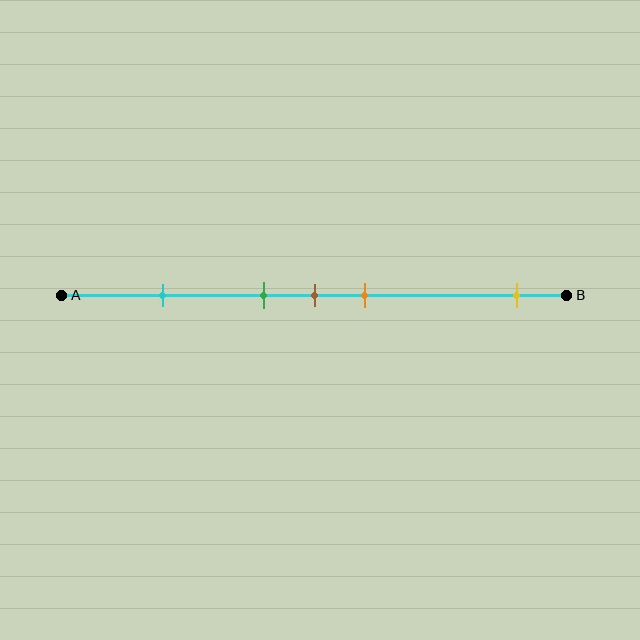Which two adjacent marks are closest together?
The green and brown marks are the closest adjacent pair.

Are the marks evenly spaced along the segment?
No, the marks are not evenly spaced.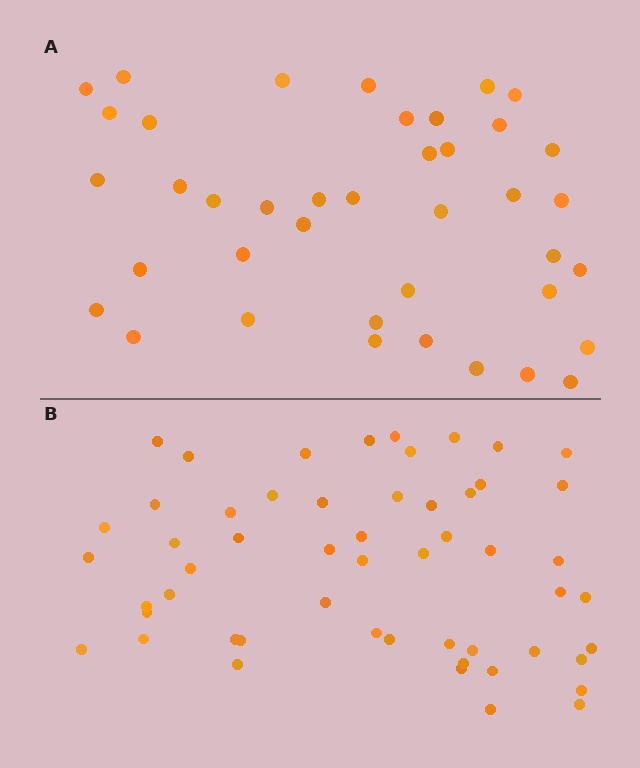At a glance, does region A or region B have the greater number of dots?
Region B (the bottom region) has more dots.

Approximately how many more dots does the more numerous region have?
Region B has approximately 15 more dots than region A.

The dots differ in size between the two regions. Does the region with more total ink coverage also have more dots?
No. Region A has more total ink coverage because its dots are larger, but region B actually contains more individual dots. Total area can be misleading — the number of items is what matters here.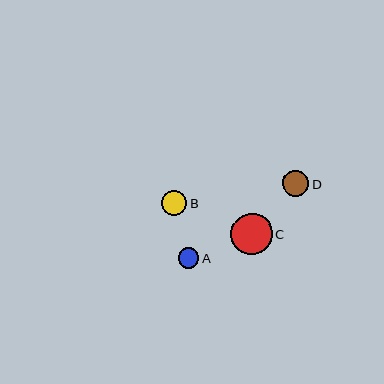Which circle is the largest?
Circle C is the largest with a size of approximately 41 pixels.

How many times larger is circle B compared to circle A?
Circle B is approximately 1.2 times the size of circle A.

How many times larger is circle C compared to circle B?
Circle C is approximately 1.6 times the size of circle B.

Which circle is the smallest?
Circle A is the smallest with a size of approximately 21 pixels.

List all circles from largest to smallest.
From largest to smallest: C, D, B, A.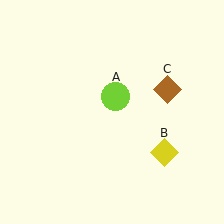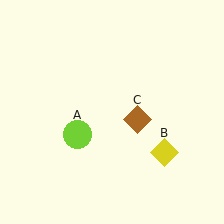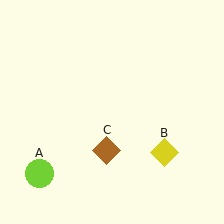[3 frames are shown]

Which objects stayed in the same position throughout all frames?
Yellow diamond (object B) remained stationary.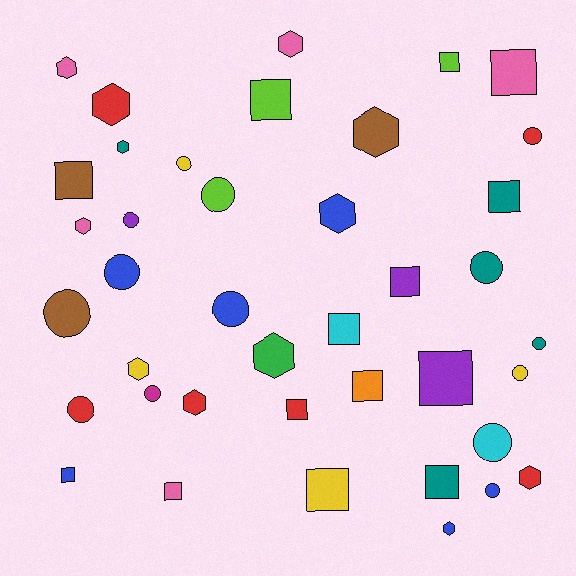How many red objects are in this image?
There are 6 red objects.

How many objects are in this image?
There are 40 objects.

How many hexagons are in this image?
There are 12 hexagons.